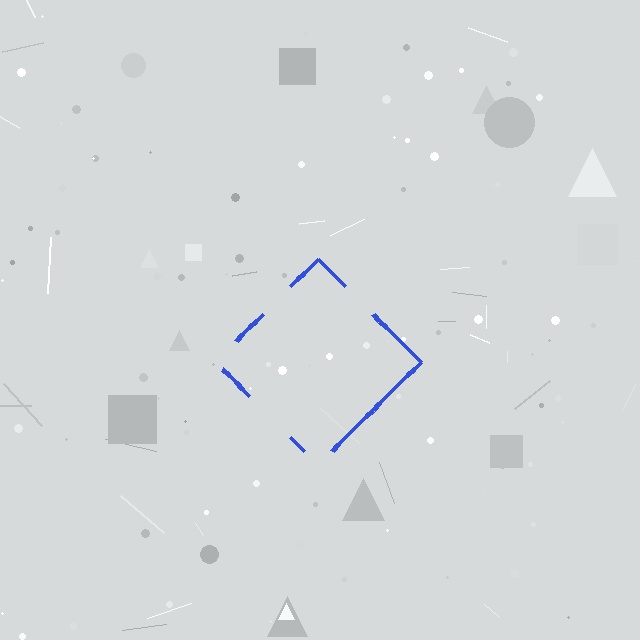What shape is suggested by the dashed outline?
The dashed outline suggests a diamond.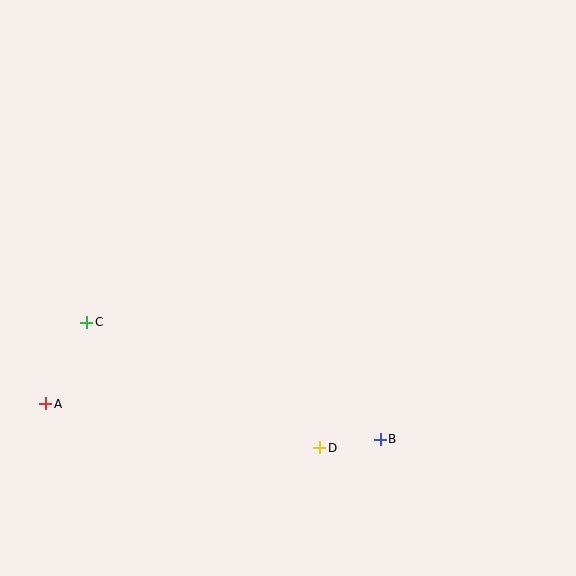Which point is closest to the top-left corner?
Point C is closest to the top-left corner.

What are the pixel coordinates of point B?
Point B is at (380, 439).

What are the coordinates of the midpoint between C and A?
The midpoint between C and A is at (66, 363).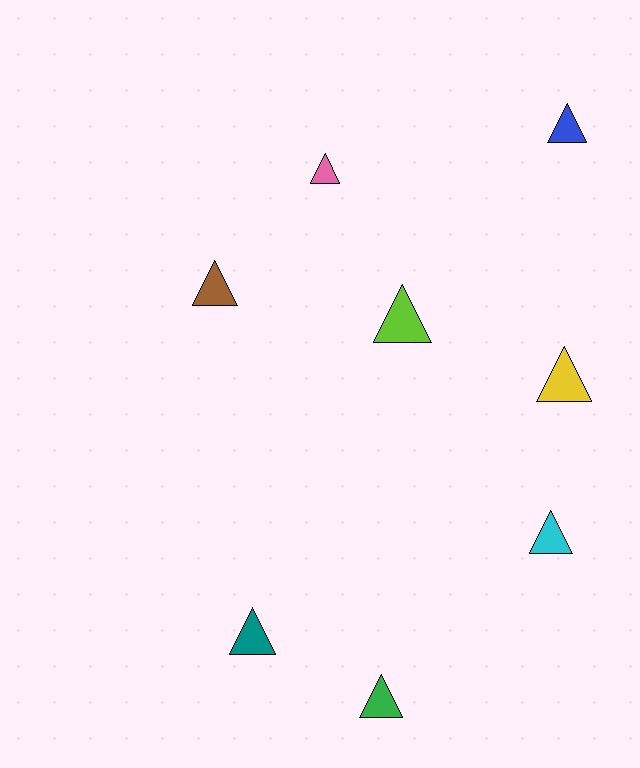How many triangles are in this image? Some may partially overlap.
There are 8 triangles.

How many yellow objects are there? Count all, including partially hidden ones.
There is 1 yellow object.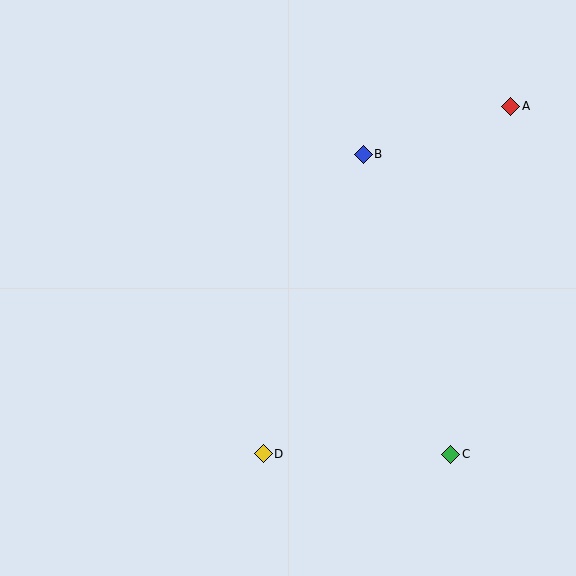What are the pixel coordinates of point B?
Point B is at (363, 154).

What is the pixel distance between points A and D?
The distance between A and D is 426 pixels.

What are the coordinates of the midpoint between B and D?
The midpoint between B and D is at (313, 304).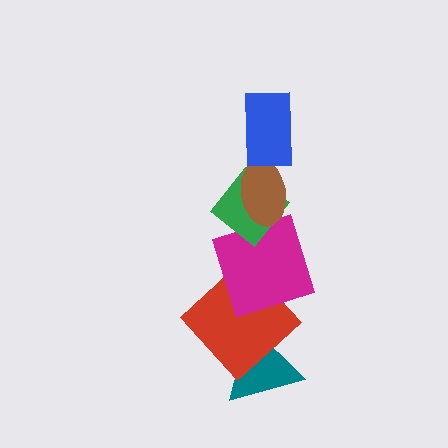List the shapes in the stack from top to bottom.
From top to bottom: the blue rectangle, the brown ellipse, the green diamond, the magenta square, the red diamond, the teal triangle.